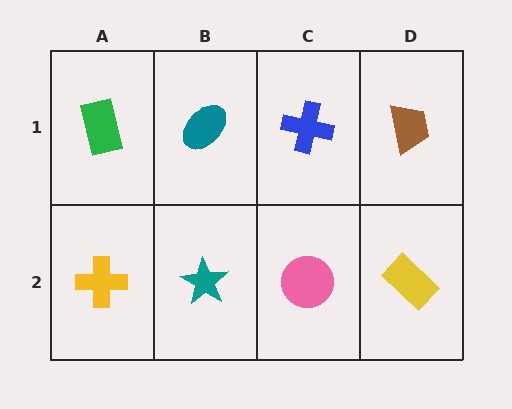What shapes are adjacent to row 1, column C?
A pink circle (row 2, column C), a teal ellipse (row 1, column B), a brown trapezoid (row 1, column D).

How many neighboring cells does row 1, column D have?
2.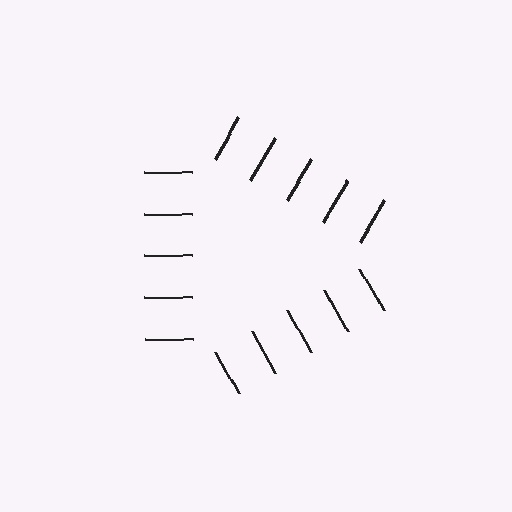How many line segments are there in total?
15 — 5 along each of the 3 edges.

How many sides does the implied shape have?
3 sides — the line-ends trace a triangle.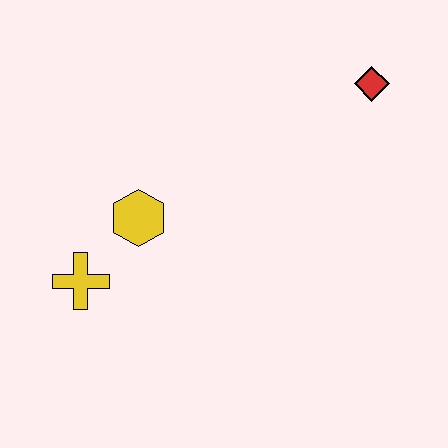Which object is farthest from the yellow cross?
The red diamond is farthest from the yellow cross.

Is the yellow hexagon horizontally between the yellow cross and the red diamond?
Yes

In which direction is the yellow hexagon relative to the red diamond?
The yellow hexagon is to the left of the red diamond.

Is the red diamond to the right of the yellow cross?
Yes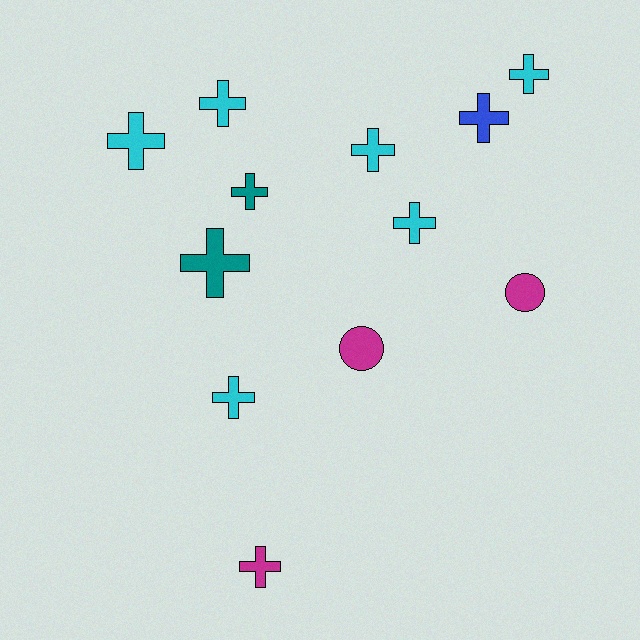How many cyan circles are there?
There are no cyan circles.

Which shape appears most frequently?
Cross, with 10 objects.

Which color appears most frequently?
Cyan, with 6 objects.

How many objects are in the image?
There are 12 objects.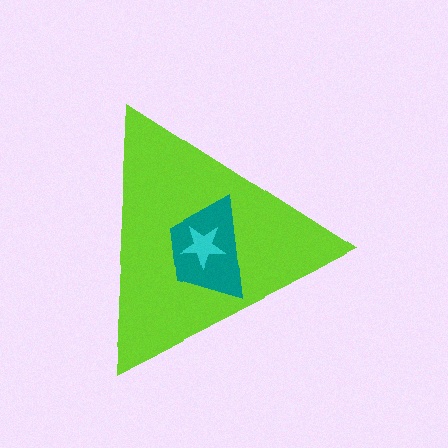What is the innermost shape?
The cyan star.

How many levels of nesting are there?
3.